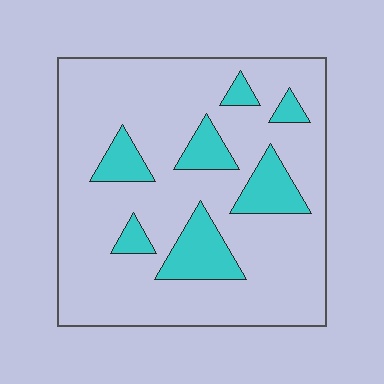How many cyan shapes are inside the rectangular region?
7.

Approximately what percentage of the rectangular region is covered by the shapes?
Approximately 20%.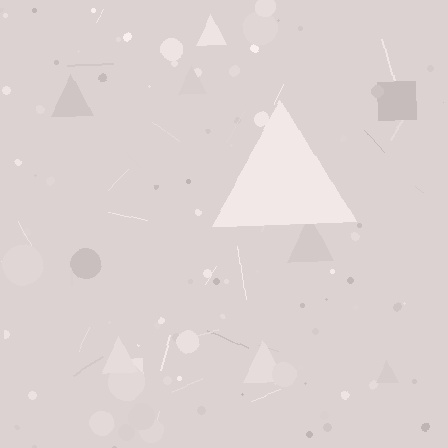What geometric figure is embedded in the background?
A triangle is embedded in the background.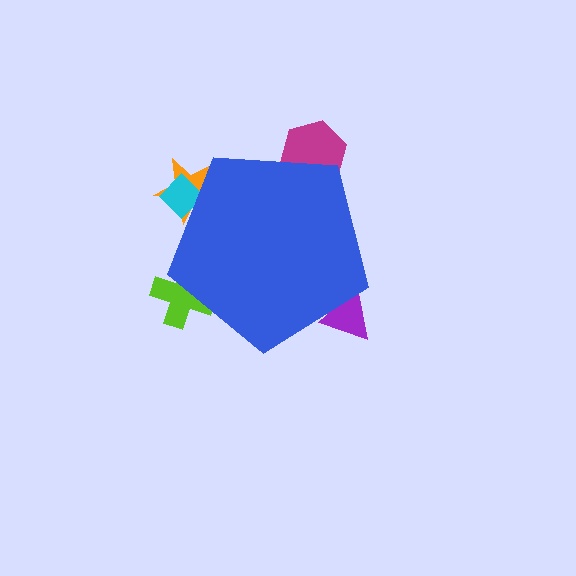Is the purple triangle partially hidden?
Yes, the purple triangle is partially hidden behind the blue pentagon.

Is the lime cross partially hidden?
Yes, the lime cross is partially hidden behind the blue pentagon.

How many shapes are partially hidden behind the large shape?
5 shapes are partially hidden.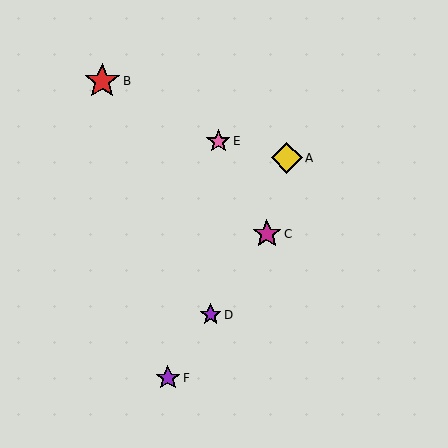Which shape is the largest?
The red star (labeled B) is the largest.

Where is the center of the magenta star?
The center of the magenta star is at (267, 234).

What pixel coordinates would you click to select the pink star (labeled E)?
Click at (218, 141) to select the pink star E.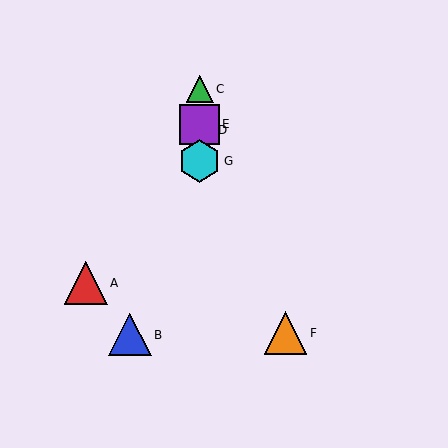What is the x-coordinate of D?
Object D is at x≈200.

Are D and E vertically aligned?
Yes, both are at x≈200.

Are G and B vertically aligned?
No, G is at x≈200 and B is at x≈130.